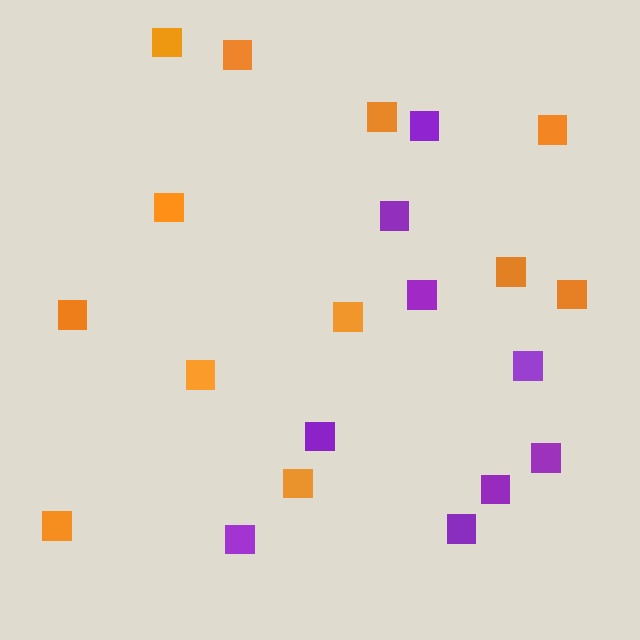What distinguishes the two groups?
There are 2 groups: one group of orange squares (12) and one group of purple squares (9).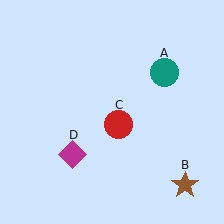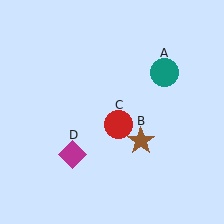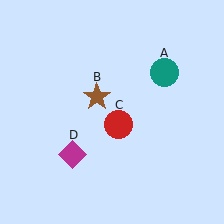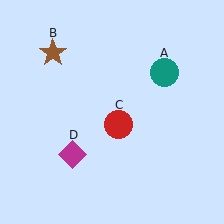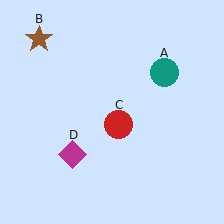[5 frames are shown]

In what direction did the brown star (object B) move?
The brown star (object B) moved up and to the left.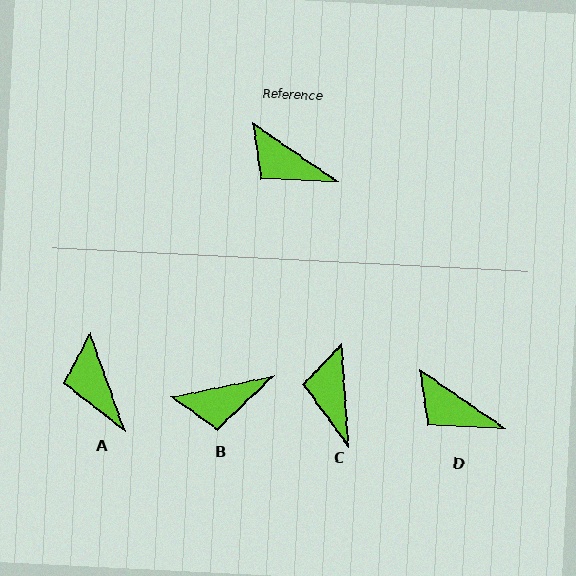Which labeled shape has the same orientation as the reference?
D.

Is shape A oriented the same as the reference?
No, it is off by about 36 degrees.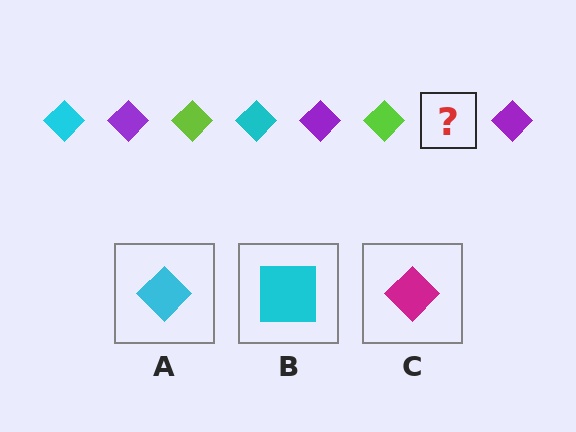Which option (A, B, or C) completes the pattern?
A.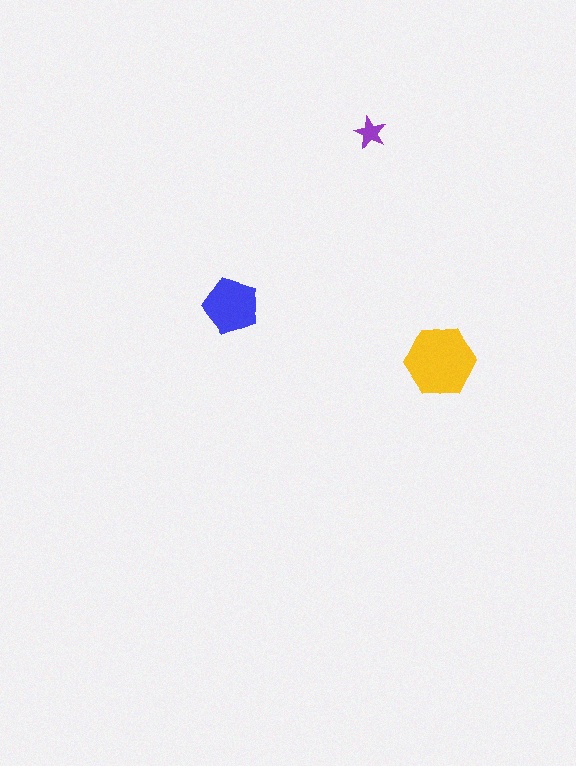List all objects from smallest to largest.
The purple star, the blue pentagon, the yellow hexagon.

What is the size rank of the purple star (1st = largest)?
3rd.